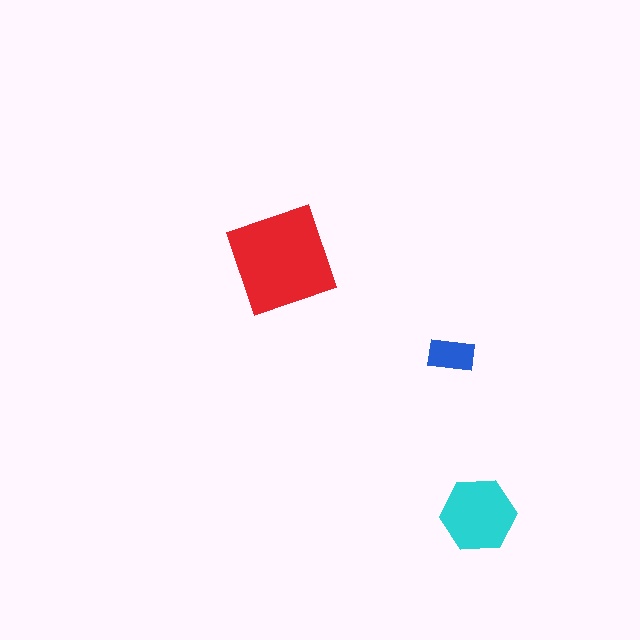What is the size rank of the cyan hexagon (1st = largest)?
2nd.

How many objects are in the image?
There are 3 objects in the image.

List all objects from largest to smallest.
The red square, the cyan hexagon, the blue rectangle.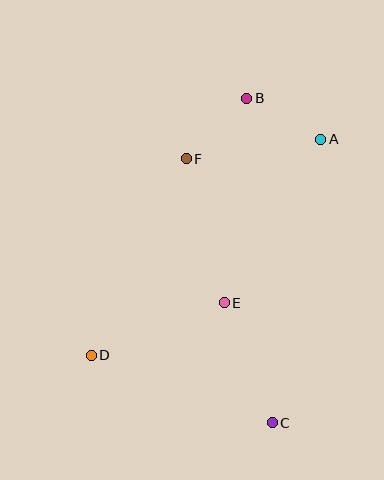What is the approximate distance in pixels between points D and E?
The distance between D and E is approximately 143 pixels.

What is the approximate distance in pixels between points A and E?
The distance between A and E is approximately 190 pixels.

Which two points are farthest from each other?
Points B and C are farthest from each other.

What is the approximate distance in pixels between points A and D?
The distance between A and D is approximately 315 pixels.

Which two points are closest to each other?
Points A and B are closest to each other.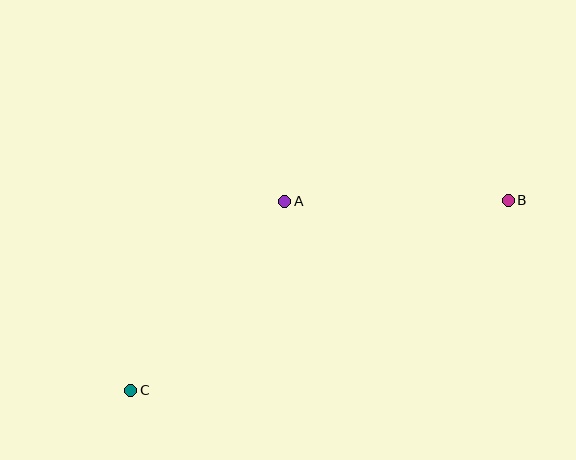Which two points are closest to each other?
Points A and B are closest to each other.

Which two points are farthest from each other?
Points B and C are farthest from each other.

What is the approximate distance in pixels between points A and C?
The distance between A and C is approximately 244 pixels.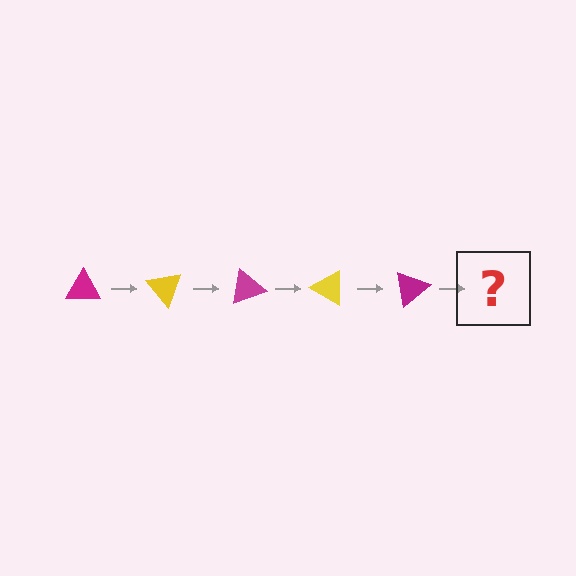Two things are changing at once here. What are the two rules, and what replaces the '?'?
The two rules are that it rotates 50 degrees each step and the color cycles through magenta and yellow. The '?' should be a yellow triangle, rotated 250 degrees from the start.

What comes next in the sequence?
The next element should be a yellow triangle, rotated 250 degrees from the start.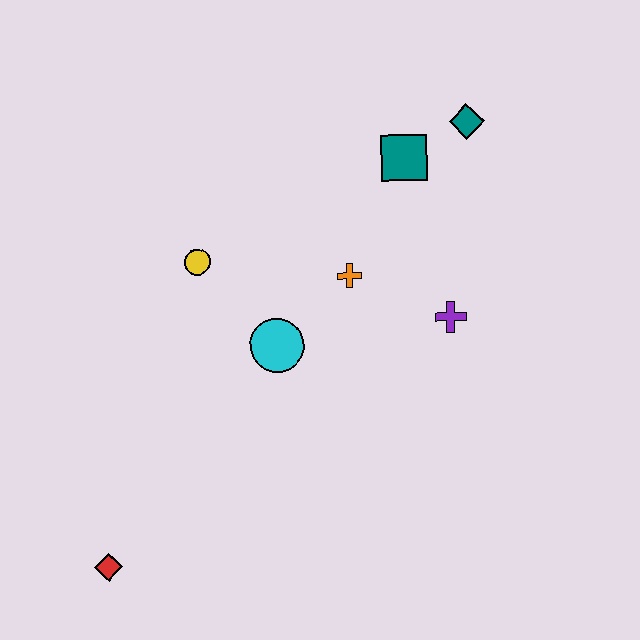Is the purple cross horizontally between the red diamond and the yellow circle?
No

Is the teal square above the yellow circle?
Yes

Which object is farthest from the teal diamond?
The red diamond is farthest from the teal diamond.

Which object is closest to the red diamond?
The cyan circle is closest to the red diamond.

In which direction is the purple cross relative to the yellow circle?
The purple cross is to the right of the yellow circle.